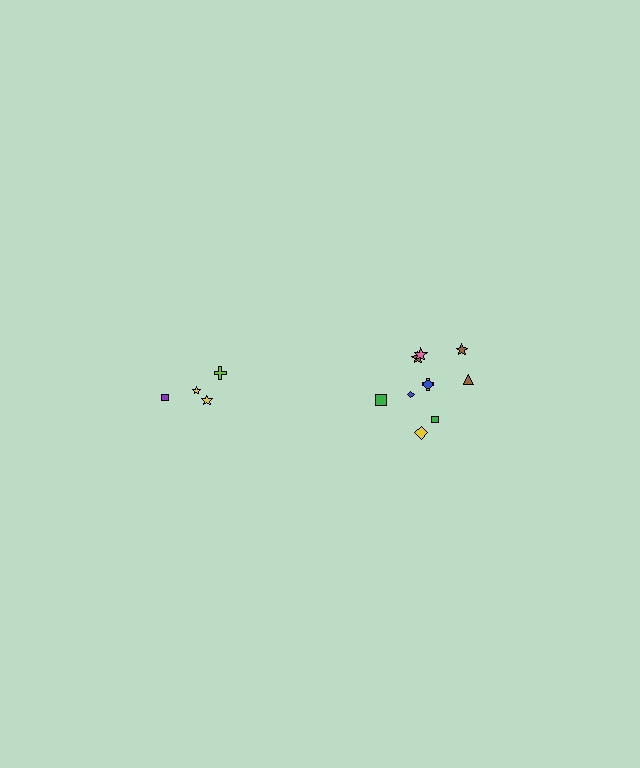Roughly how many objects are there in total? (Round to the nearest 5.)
Roughly 15 objects in total.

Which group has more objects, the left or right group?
The right group.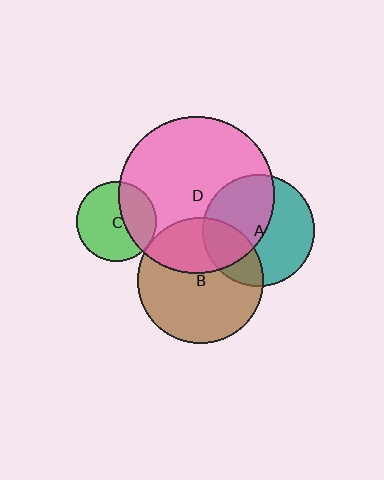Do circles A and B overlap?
Yes.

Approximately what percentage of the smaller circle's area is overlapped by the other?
Approximately 25%.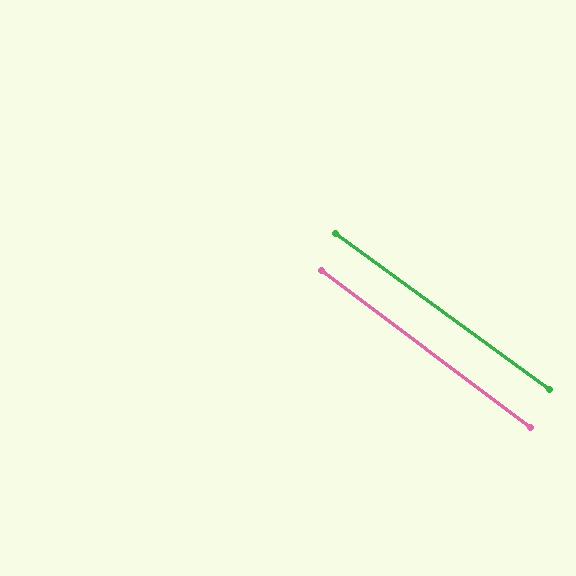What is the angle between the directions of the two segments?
Approximately 1 degree.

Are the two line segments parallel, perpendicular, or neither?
Parallel — their directions differ by only 0.8°.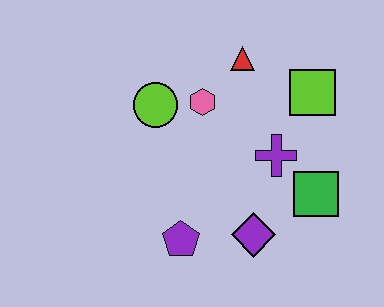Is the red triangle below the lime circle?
No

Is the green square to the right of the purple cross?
Yes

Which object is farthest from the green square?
The lime circle is farthest from the green square.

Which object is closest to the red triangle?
The pink hexagon is closest to the red triangle.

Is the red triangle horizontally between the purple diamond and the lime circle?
Yes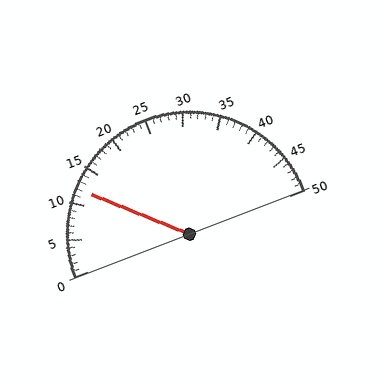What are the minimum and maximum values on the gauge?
The gauge ranges from 0 to 50.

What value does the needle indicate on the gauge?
The needle indicates approximately 12.